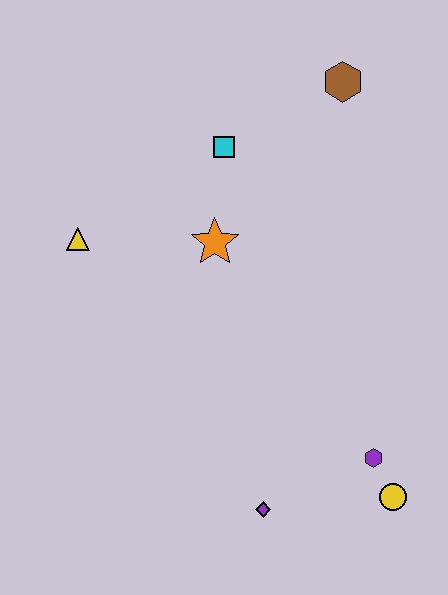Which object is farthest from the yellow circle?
The brown hexagon is farthest from the yellow circle.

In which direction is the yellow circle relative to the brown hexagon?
The yellow circle is below the brown hexagon.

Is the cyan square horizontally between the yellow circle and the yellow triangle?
Yes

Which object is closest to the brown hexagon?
The cyan square is closest to the brown hexagon.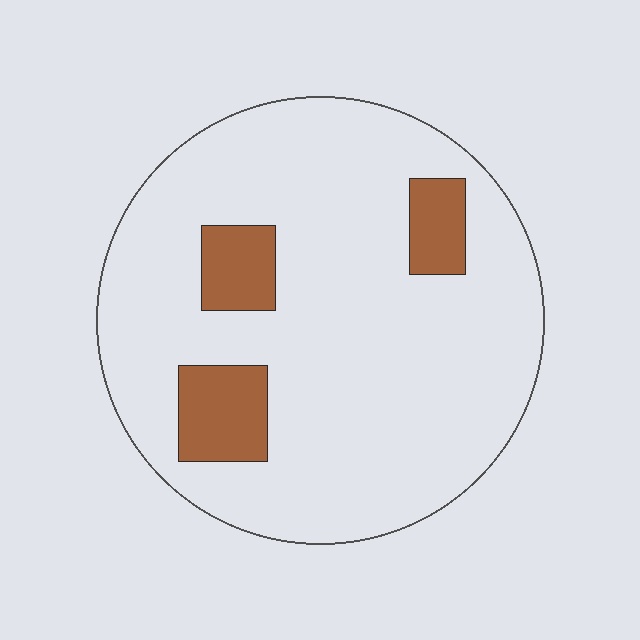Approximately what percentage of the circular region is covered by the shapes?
Approximately 15%.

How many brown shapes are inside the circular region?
3.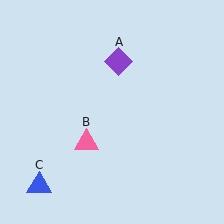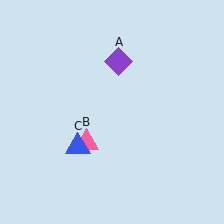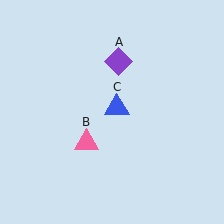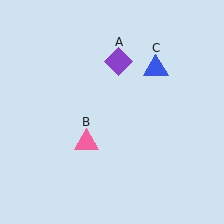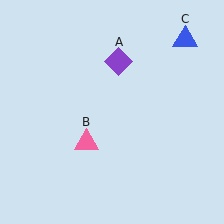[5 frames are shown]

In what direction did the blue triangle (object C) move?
The blue triangle (object C) moved up and to the right.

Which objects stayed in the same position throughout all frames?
Purple diamond (object A) and pink triangle (object B) remained stationary.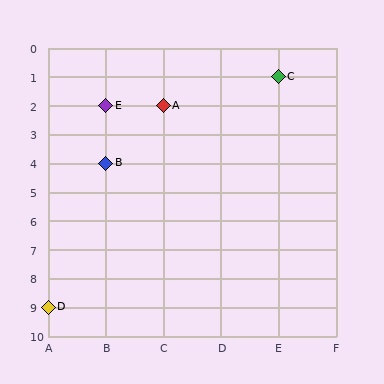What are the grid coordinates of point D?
Point D is at grid coordinates (A, 9).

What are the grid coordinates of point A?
Point A is at grid coordinates (C, 2).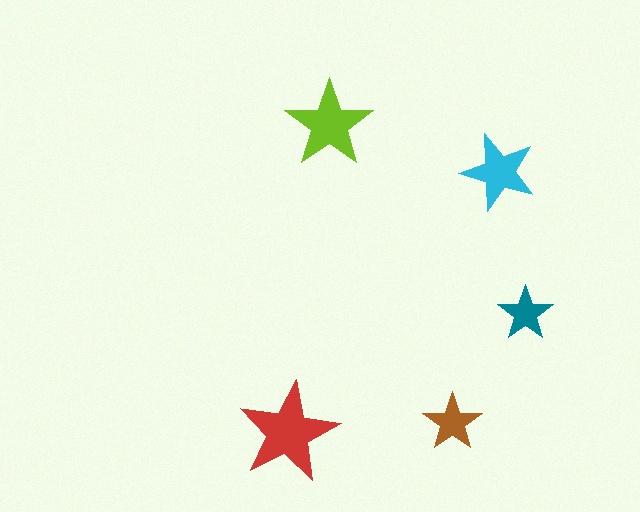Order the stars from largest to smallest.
the red one, the lime one, the cyan one, the brown one, the teal one.